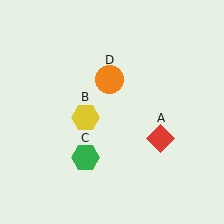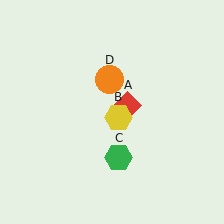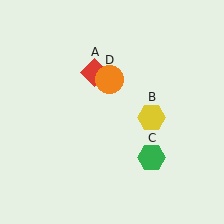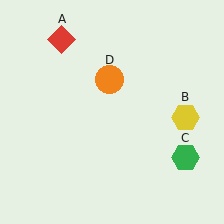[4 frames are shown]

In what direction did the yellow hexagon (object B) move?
The yellow hexagon (object B) moved right.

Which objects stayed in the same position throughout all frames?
Orange circle (object D) remained stationary.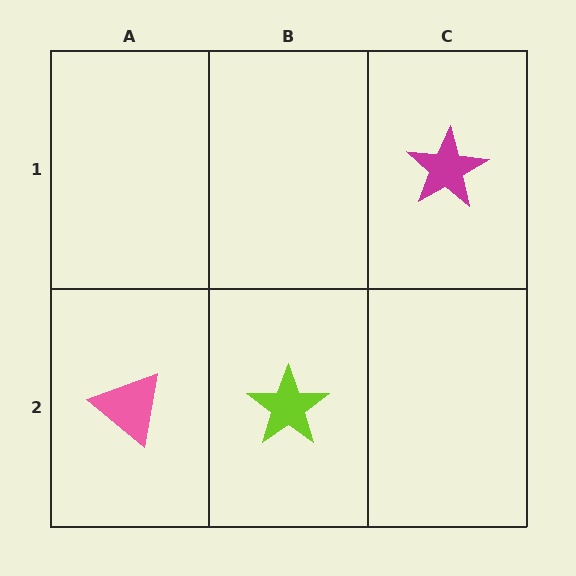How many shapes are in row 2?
2 shapes.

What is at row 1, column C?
A magenta star.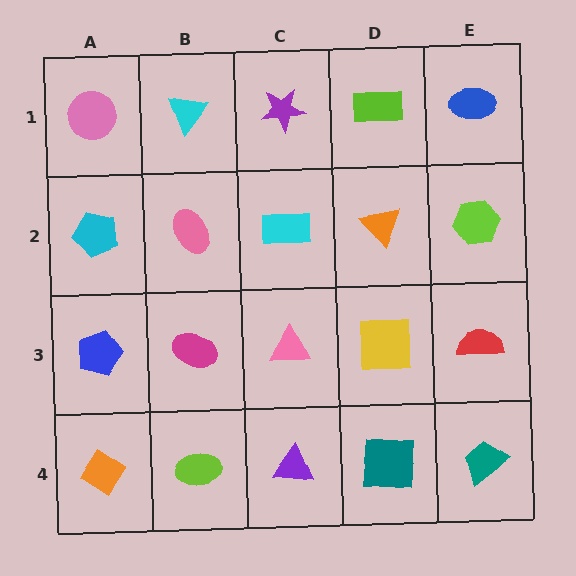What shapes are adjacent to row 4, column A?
A blue pentagon (row 3, column A), a lime ellipse (row 4, column B).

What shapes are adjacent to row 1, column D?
An orange triangle (row 2, column D), a purple star (row 1, column C), a blue ellipse (row 1, column E).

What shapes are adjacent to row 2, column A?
A pink circle (row 1, column A), a blue pentagon (row 3, column A), a pink ellipse (row 2, column B).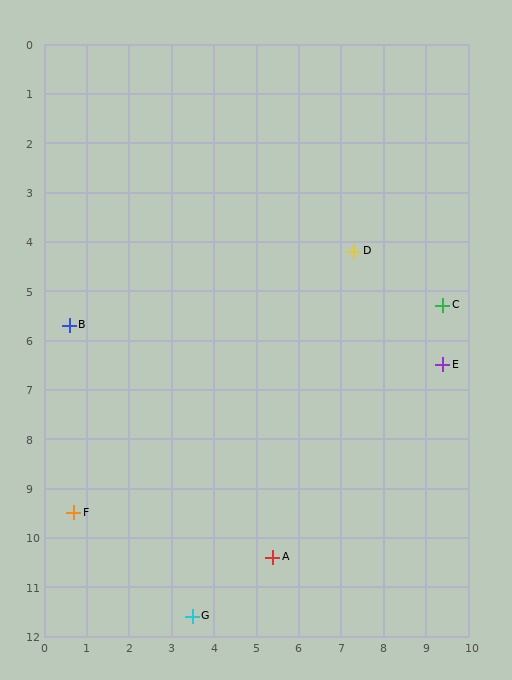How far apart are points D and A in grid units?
Points D and A are about 6.5 grid units apart.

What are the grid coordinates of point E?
Point E is at approximately (9.4, 6.5).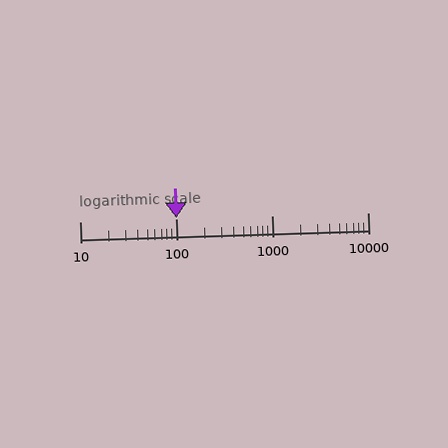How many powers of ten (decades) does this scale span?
The scale spans 3 decades, from 10 to 10000.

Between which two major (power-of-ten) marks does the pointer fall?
The pointer is between 100 and 1000.